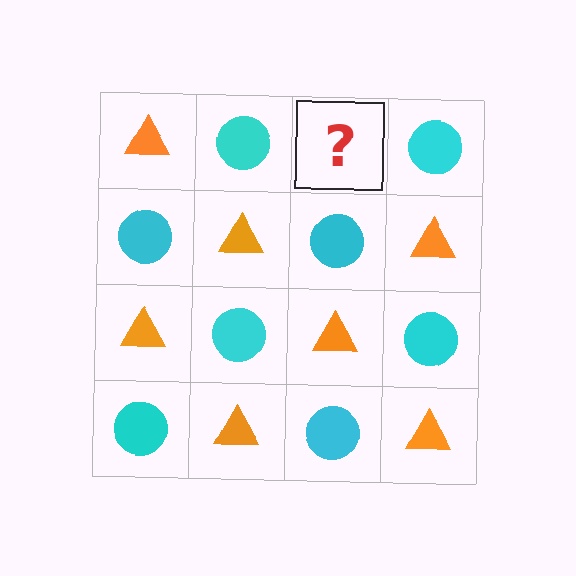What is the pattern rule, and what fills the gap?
The rule is that it alternates orange triangle and cyan circle in a checkerboard pattern. The gap should be filled with an orange triangle.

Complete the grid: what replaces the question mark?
The question mark should be replaced with an orange triangle.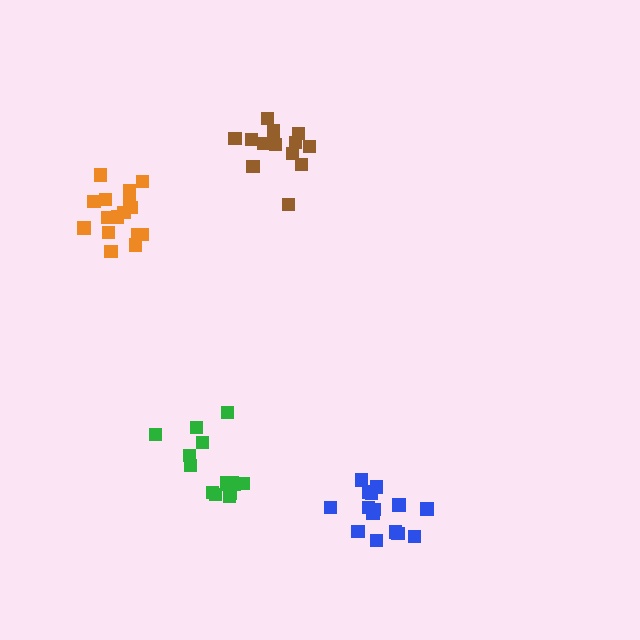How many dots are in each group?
Group 1: 14 dots, Group 2: 16 dots, Group 3: 17 dots, Group 4: 15 dots (62 total).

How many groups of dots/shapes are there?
There are 4 groups.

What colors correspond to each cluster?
The clusters are colored: brown, blue, orange, green.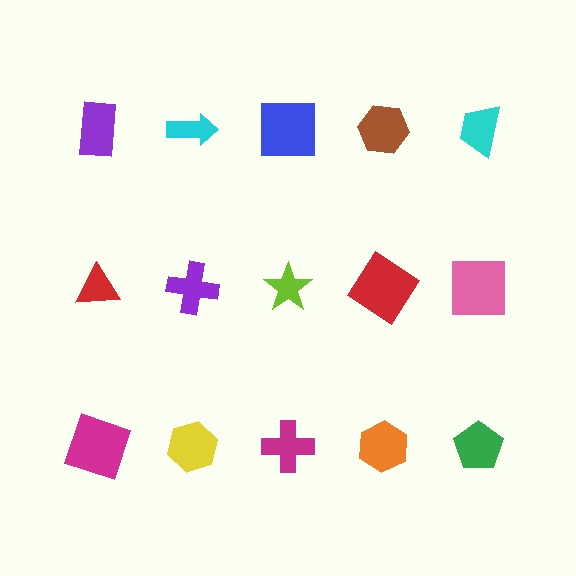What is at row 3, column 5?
A green pentagon.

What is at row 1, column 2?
A cyan arrow.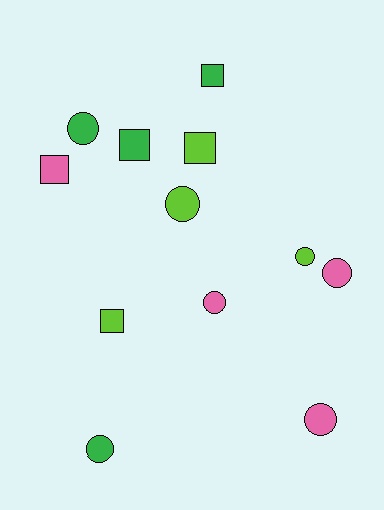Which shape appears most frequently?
Circle, with 7 objects.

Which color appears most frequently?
Green, with 4 objects.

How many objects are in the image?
There are 12 objects.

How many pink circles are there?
There are 3 pink circles.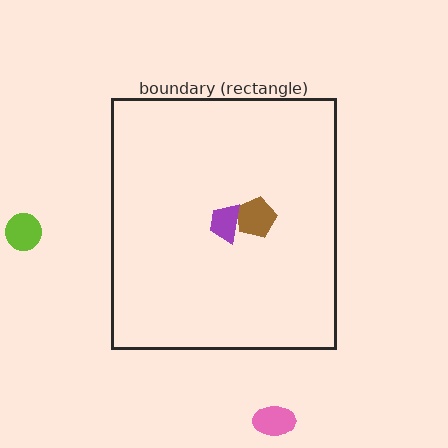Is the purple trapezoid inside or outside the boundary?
Inside.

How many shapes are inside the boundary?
2 inside, 2 outside.